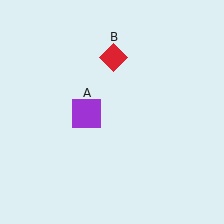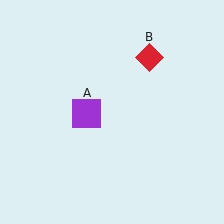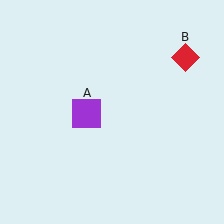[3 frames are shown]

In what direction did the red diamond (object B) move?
The red diamond (object B) moved right.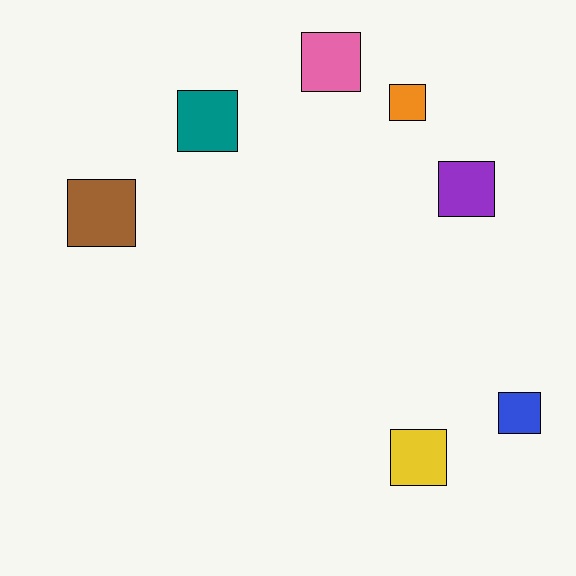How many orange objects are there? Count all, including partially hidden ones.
There is 1 orange object.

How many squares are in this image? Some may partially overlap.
There are 7 squares.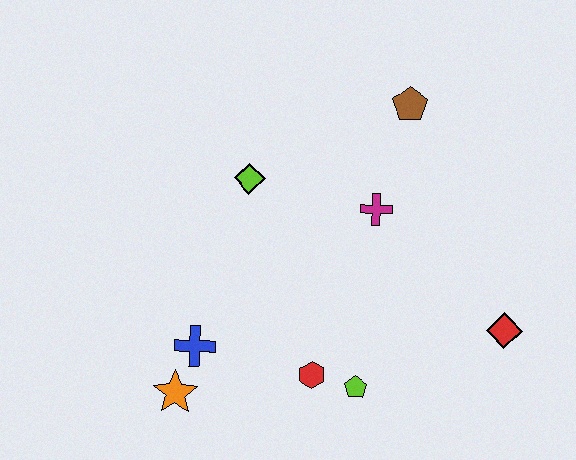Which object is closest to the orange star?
The blue cross is closest to the orange star.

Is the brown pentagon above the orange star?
Yes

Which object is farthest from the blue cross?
The brown pentagon is farthest from the blue cross.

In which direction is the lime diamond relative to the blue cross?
The lime diamond is above the blue cross.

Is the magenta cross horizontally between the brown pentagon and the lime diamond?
Yes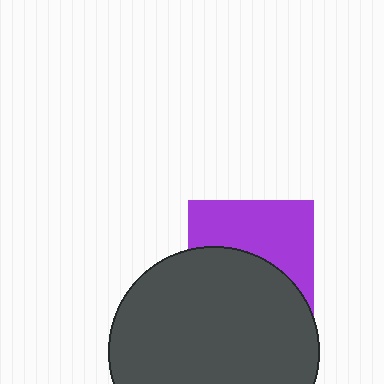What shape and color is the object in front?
The object in front is a dark gray circle.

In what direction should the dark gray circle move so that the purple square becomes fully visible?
The dark gray circle should move down. That is the shortest direction to clear the overlap and leave the purple square fully visible.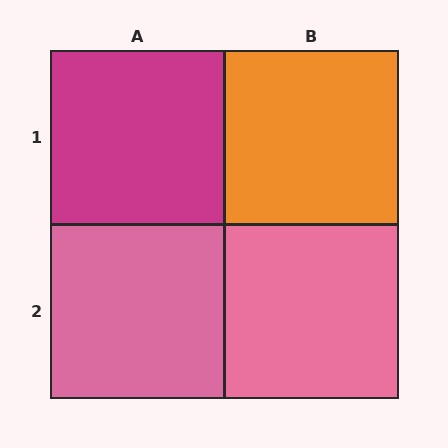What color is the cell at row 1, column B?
Orange.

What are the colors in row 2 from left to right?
Pink, pink.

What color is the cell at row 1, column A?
Magenta.